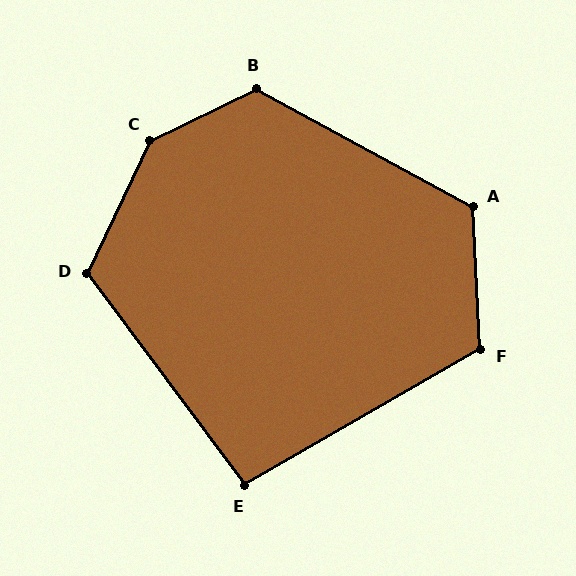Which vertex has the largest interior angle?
C, at approximately 142 degrees.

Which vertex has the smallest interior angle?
E, at approximately 97 degrees.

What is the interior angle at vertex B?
Approximately 125 degrees (obtuse).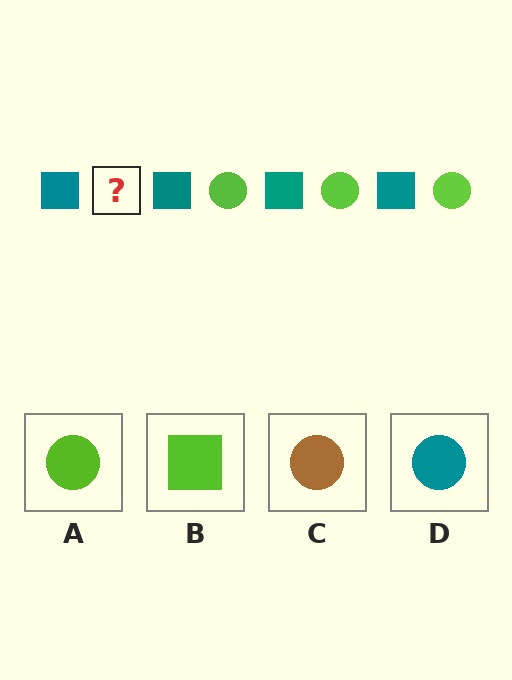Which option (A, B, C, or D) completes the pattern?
A.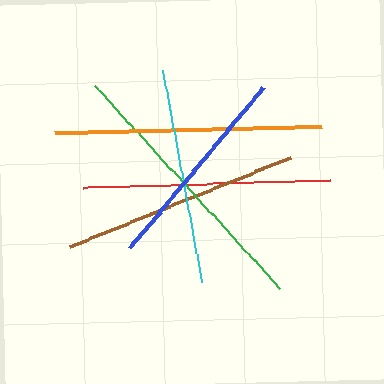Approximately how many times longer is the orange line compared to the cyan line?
The orange line is approximately 1.2 times the length of the cyan line.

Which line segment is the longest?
The green line is the longest at approximately 274 pixels.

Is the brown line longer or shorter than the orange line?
The orange line is longer than the brown line.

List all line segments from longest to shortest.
From longest to shortest: green, orange, red, brown, cyan, blue.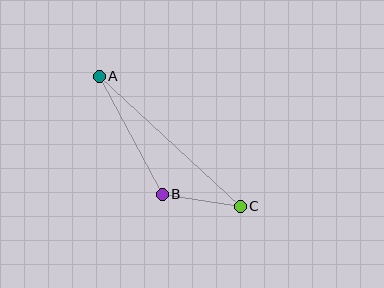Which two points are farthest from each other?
Points A and C are farthest from each other.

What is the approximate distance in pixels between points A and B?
The distance between A and B is approximately 134 pixels.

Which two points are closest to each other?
Points B and C are closest to each other.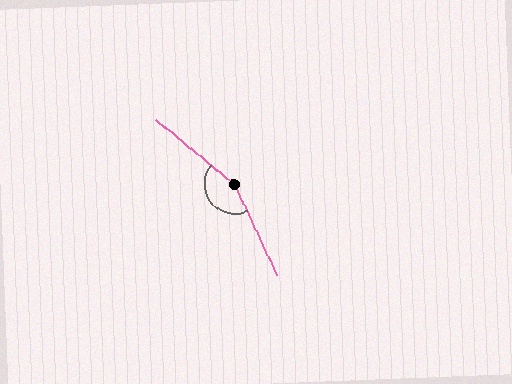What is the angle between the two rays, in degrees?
Approximately 154 degrees.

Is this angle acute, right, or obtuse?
It is obtuse.